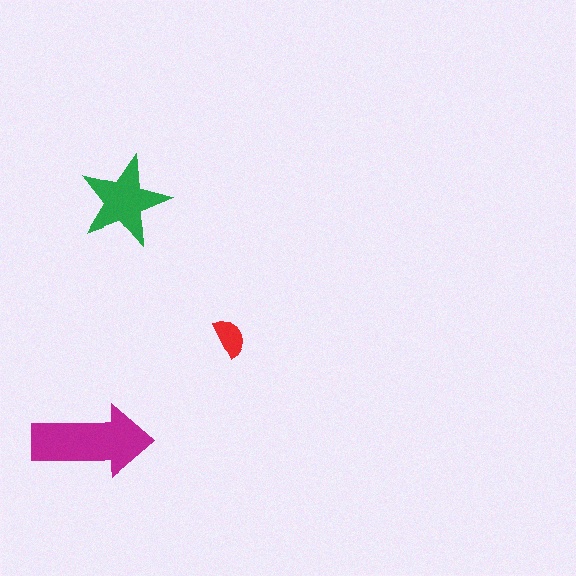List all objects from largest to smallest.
The magenta arrow, the green star, the red semicircle.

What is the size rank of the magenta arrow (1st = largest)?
1st.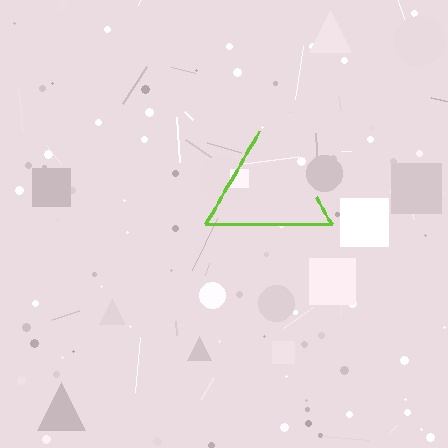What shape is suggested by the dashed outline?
The dashed outline suggests a triangle.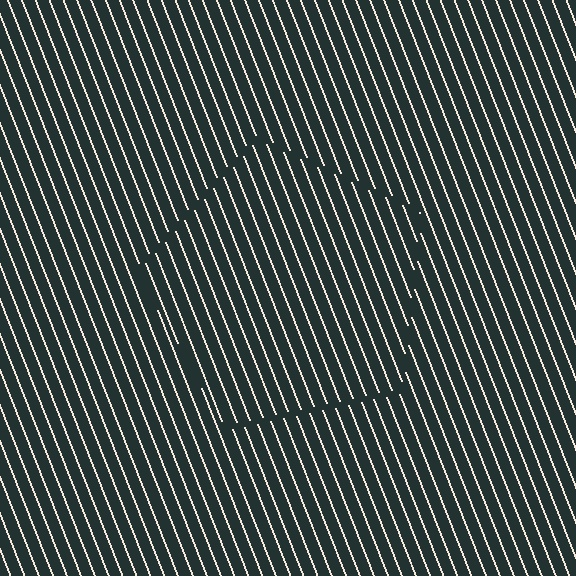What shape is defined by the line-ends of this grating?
An illusory pentagon. The interior of the shape contains the same grating, shifted by half a period — the contour is defined by the phase discontinuity where line-ends from the inner and outer gratings abut.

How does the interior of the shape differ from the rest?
The interior of the shape contains the same grating, shifted by half a period — the contour is defined by the phase discontinuity where line-ends from the inner and outer gratings abut.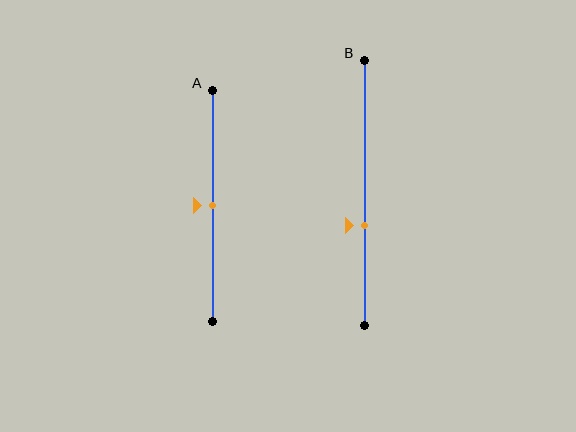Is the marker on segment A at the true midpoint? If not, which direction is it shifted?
Yes, the marker on segment A is at the true midpoint.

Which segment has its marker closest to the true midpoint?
Segment A has its marker closest to the true midpoint.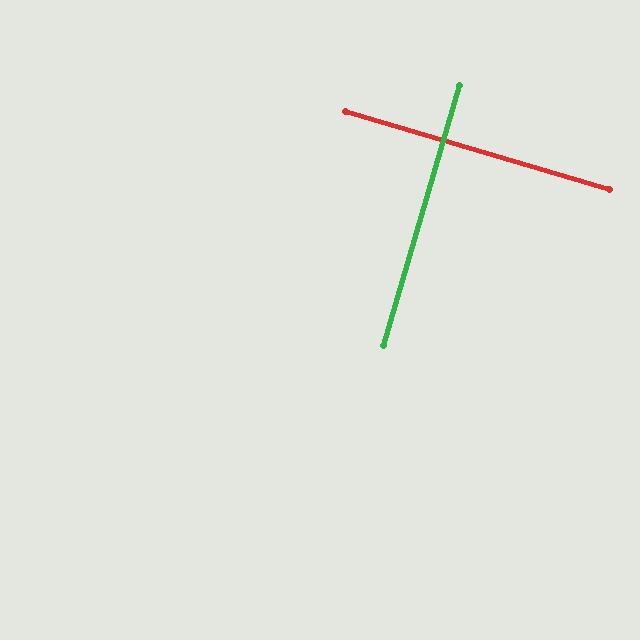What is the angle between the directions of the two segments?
Approximately 90 degrees.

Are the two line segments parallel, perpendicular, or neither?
Perpendicular — they meet at approximately 90°.